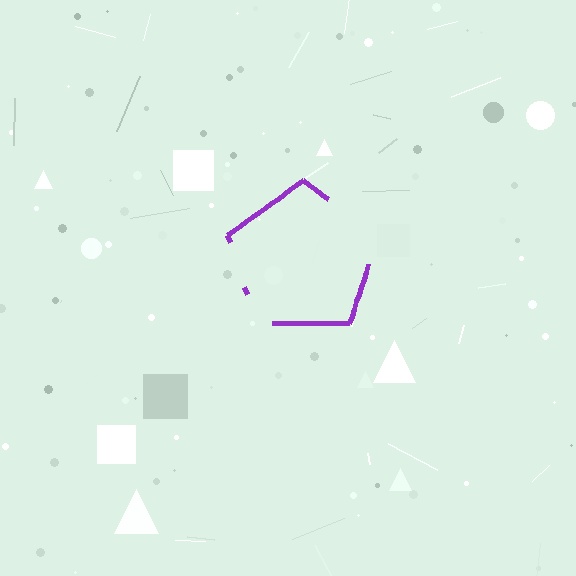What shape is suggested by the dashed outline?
The dashed outline suggests a pentagon.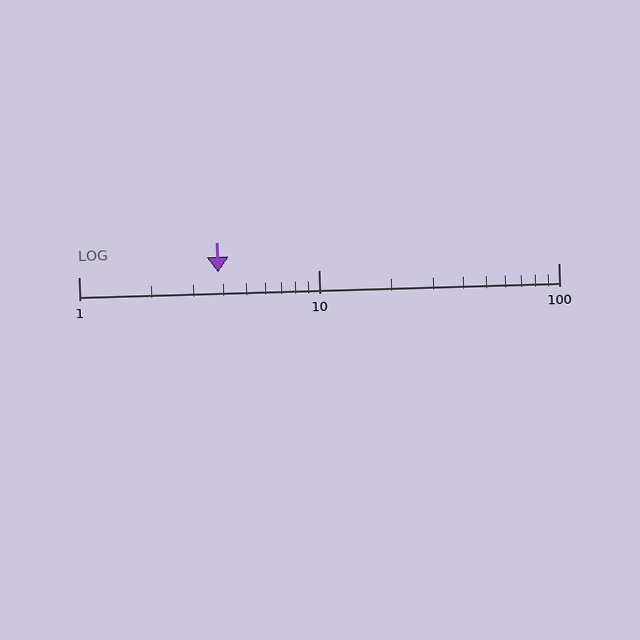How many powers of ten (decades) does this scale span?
The scale spans 2 decades, from 1 to 100.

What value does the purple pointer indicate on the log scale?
The pointer indicates approximately 3.8.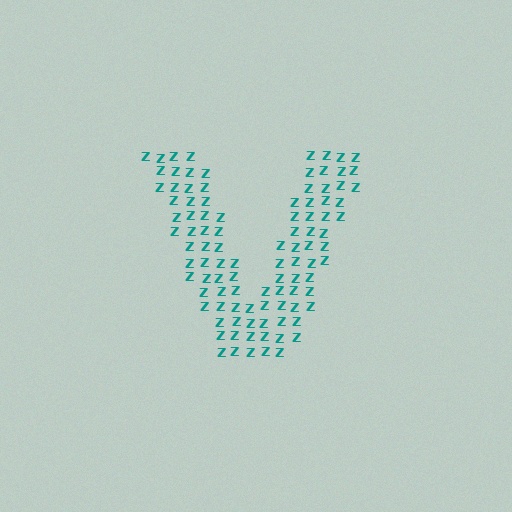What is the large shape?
The large shape is the letter V.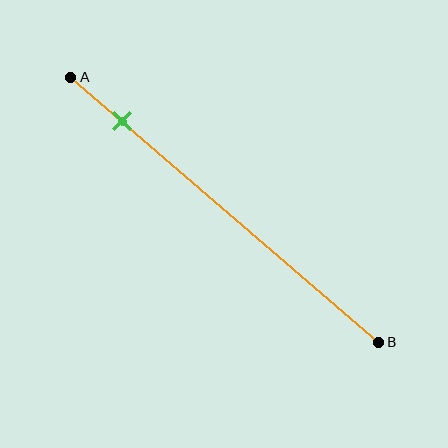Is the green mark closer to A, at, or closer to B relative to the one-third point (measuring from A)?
The green mark is closer to point A than the one-third point of segment AB.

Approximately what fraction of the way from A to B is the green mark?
The green mark is approximately 15% of the way from A to B.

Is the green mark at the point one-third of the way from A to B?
No, the mark is at about 15% from A, not at the 33% one-third point.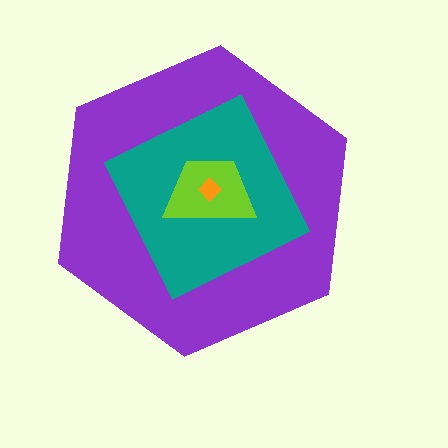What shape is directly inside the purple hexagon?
The teal square.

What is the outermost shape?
The purple hexagon.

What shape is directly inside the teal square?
The lime trapezoid.